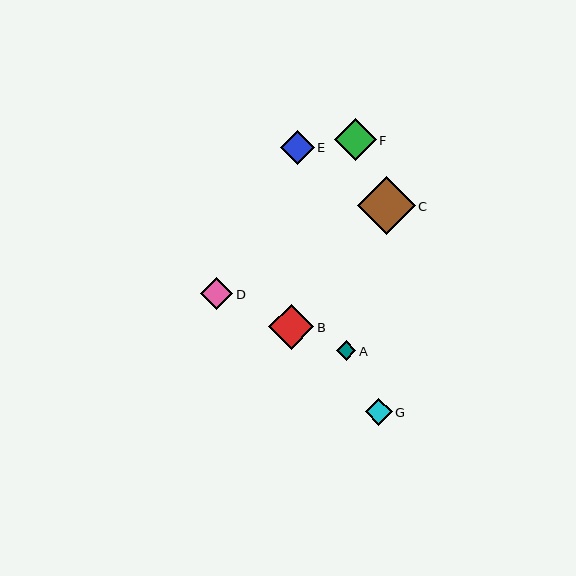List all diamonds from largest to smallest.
From largest to smallest: C, B, F, E, D, G, A.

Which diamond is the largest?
Diamond C is the largest with a size of approximately 58 pixels.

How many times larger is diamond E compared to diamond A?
Diamond E is approximately 1.8 times the size of diamond A.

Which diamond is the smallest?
Diamond A is the smallest with a size of approximately 19 pixels.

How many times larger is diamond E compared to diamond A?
Diamond E is approximately 1.8 times the size of diamond A.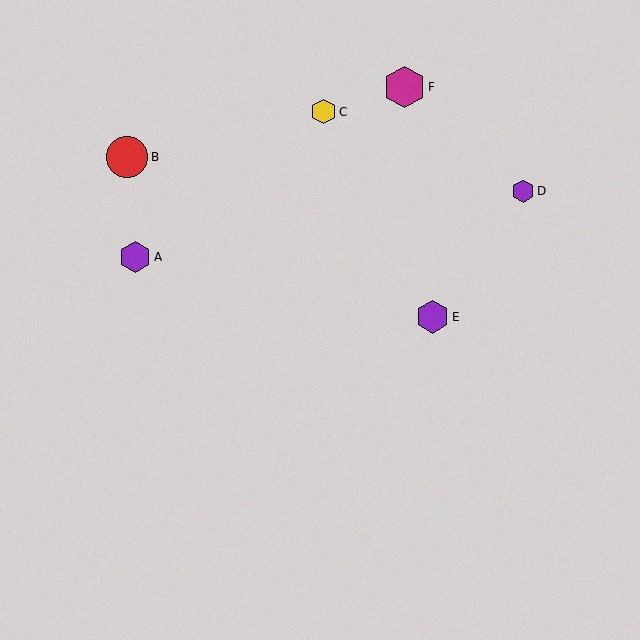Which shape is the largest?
The magenta hexagon (labeled F) is the largest.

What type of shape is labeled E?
Shape E is a purple hexagon.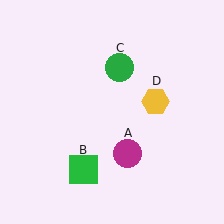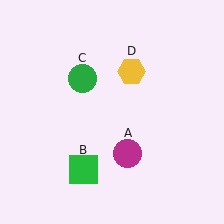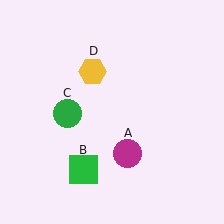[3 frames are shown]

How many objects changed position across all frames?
2 objects changed position: green circle (object C), yellow hexagon (object D).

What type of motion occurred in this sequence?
The green circle (object C), yellow hexagon (object D) rotated counterclockwise around the center of the scene.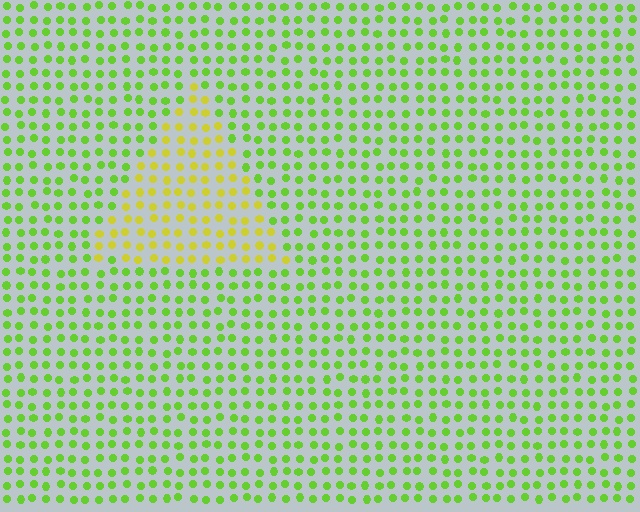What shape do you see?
I see a triangle.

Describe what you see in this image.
The image is filled with small lime elements in a uniform arrangement. A triangle-shaped region is visible where the elements are tinted to a slightly different hue, forming a subtle color boundary.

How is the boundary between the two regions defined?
The boundary is defined purely by a slight shift in hue (about 39 degrees). Spacing, size, and orientation are identical on both sides.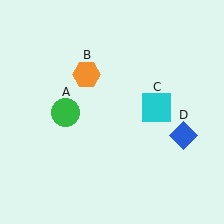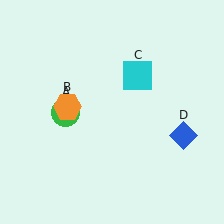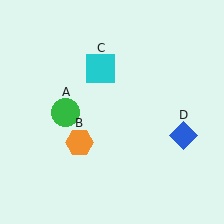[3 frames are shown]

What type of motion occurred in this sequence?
The orange hexagon (object B), cyan square (object C) rotated counterclockwise around the center of the scene.